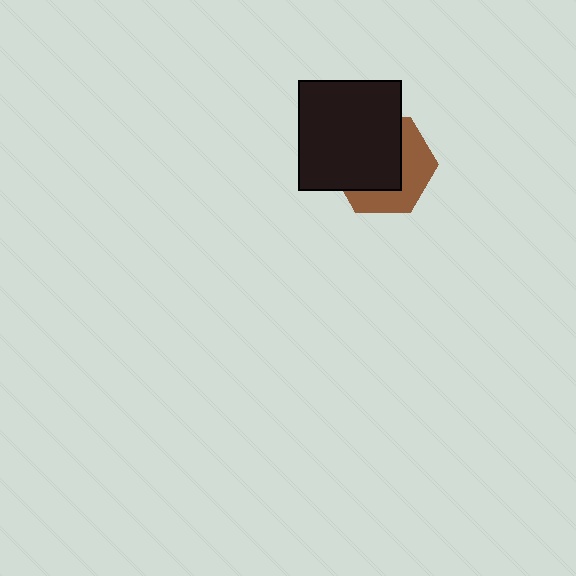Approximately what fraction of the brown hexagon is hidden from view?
Roughly 58% of the brown hexagon is hidden behind the black rectangle.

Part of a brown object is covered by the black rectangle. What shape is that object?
It is a hexagon.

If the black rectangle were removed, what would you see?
You would see the complete brown hexagon.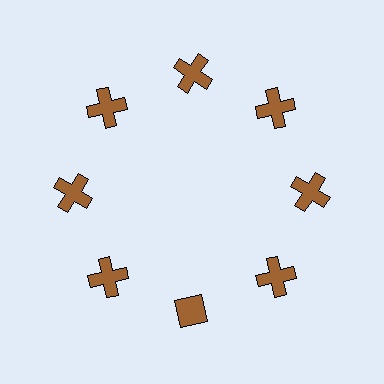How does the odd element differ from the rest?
It has a different shape: diamond instead of cross.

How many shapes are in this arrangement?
There are 8 shapes arranged in a ring pattern.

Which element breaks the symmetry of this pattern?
The brown diamond at roughly the 6 o'clock position breaks the symmetry. All other shapes are brown crosses.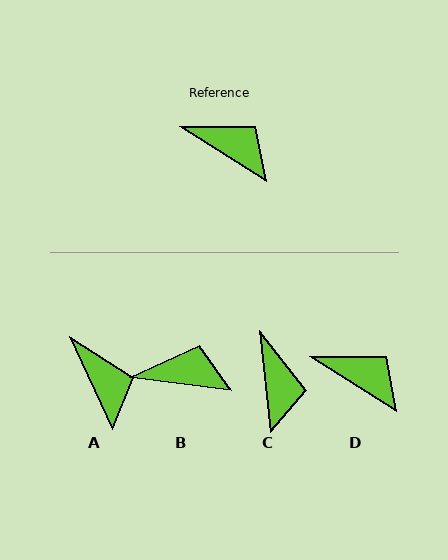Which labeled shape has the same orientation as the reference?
D.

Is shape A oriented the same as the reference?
No, it is off by about 33 degrees.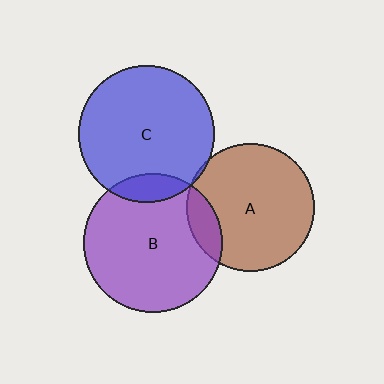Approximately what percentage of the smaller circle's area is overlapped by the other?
Approximately 5%.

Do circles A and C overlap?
Yes.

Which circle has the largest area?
Circle B (purple).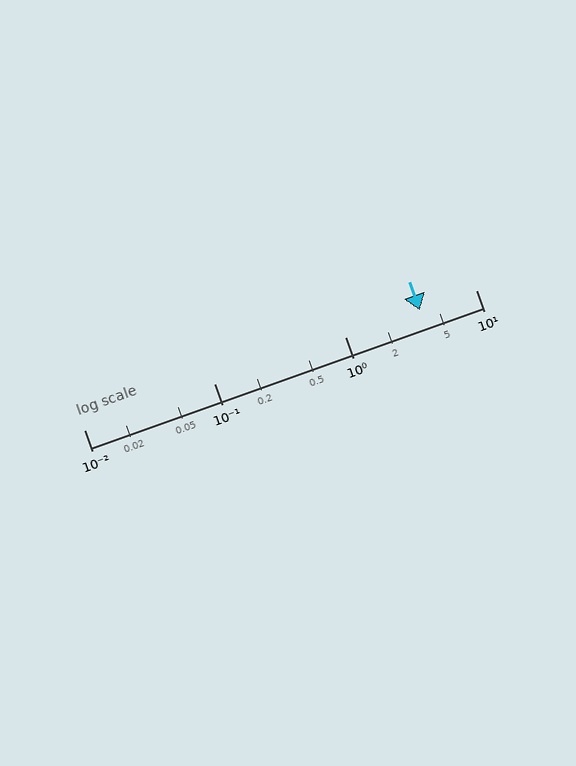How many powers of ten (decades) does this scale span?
The scale spans 3 decades, from 0.01 to 10.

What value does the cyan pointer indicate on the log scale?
The pointer indicates approximately 3.7.